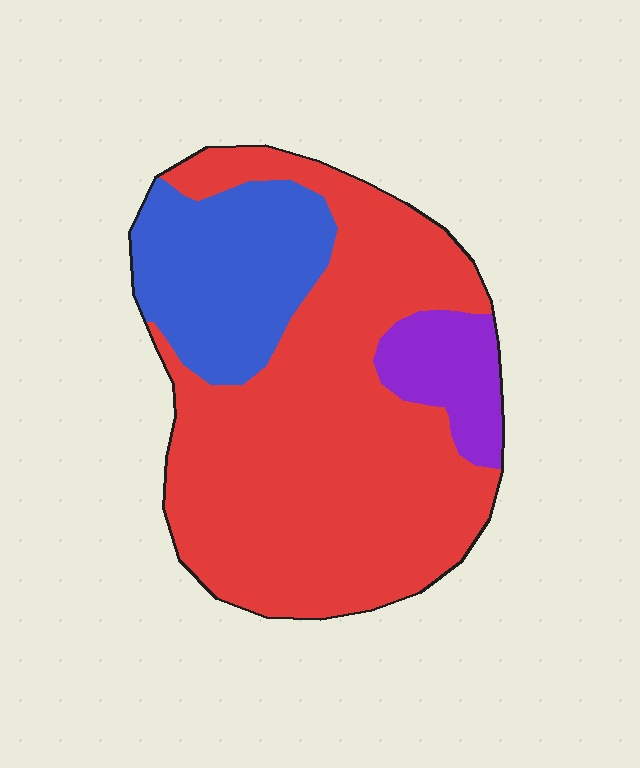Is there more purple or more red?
Red.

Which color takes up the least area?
Purple, at roughly 10%.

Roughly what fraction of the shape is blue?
Blue takes up less than a quarter of the shape.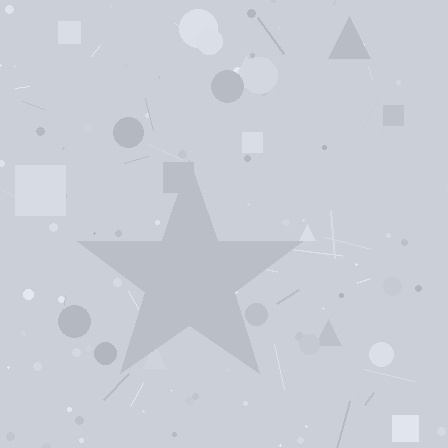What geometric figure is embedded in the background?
A star is embedded in the background.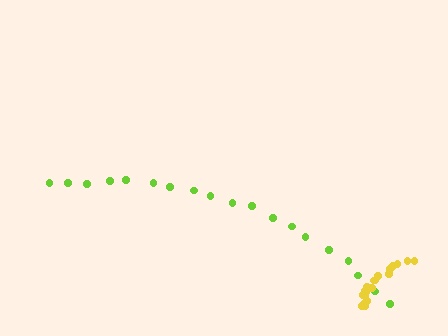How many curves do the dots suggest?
There are 2 distinct paths.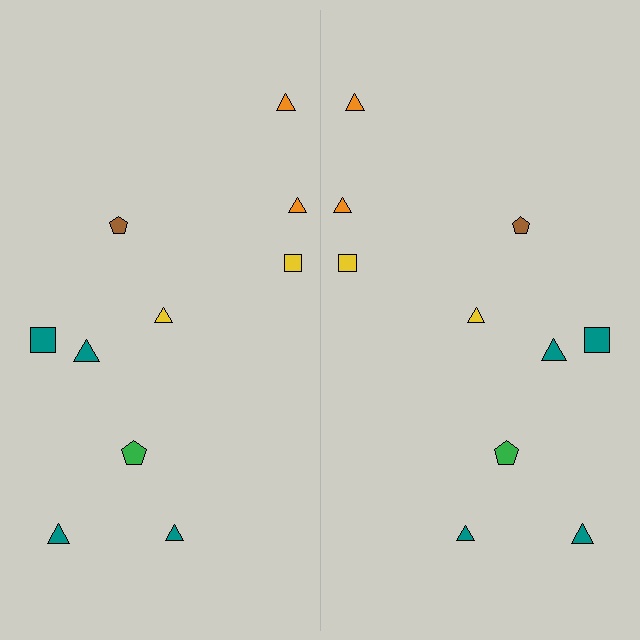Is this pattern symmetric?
Yes, this pattern has bilateral (reflection) symmetry.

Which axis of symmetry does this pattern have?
The pattern has a vertical axis of symmetry running through the center of the image.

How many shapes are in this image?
There are 20 shapes in this image.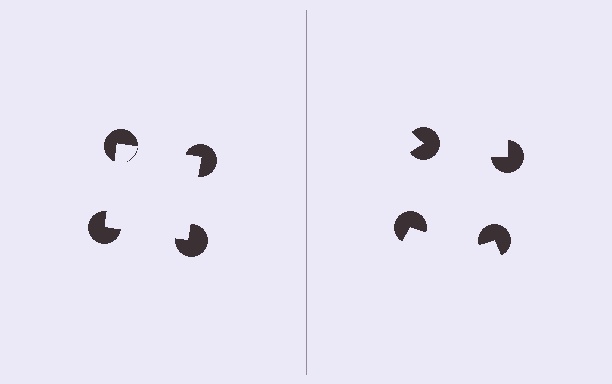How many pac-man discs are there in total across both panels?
8 — 4 on each side.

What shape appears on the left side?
An illusory square.